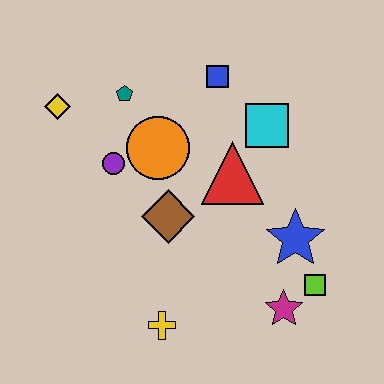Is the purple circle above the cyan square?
No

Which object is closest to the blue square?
The cyan square is closest to the blue square.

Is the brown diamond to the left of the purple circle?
No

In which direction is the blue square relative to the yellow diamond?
The blue square is to the right of the yellow diamond.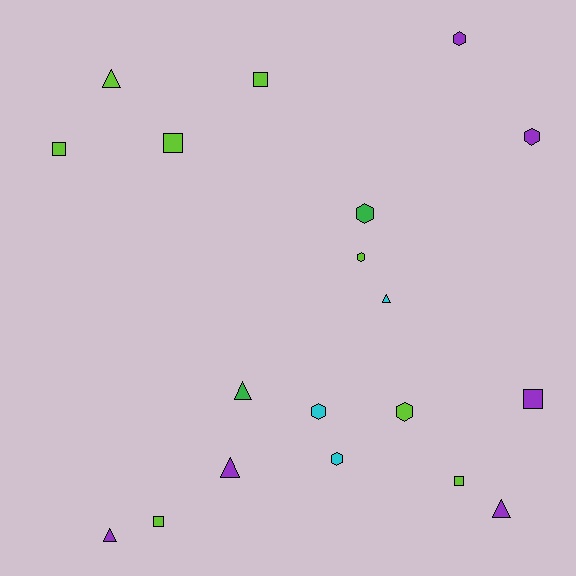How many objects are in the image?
There are 19 objects.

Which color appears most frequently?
Lime, with 8 objects.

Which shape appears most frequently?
Hexagon, with 7 objects.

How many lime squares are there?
There are 5 lime squares.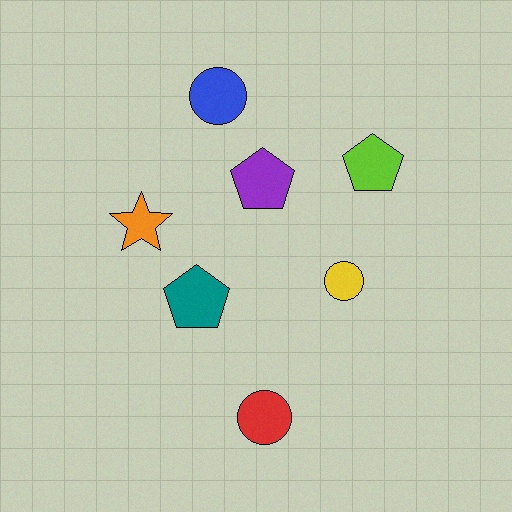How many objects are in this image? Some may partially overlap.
There are 7 objects.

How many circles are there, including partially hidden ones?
There are 3 circles.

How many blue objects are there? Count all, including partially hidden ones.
There is 1 blue object.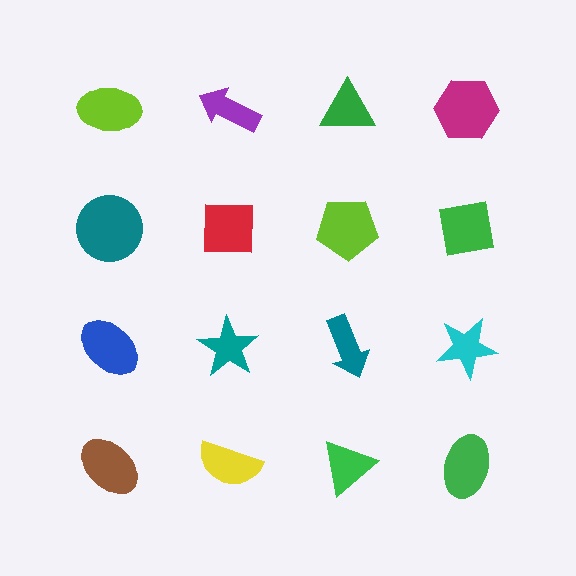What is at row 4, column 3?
A green triangle.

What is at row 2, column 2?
A red square.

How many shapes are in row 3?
4 shapes.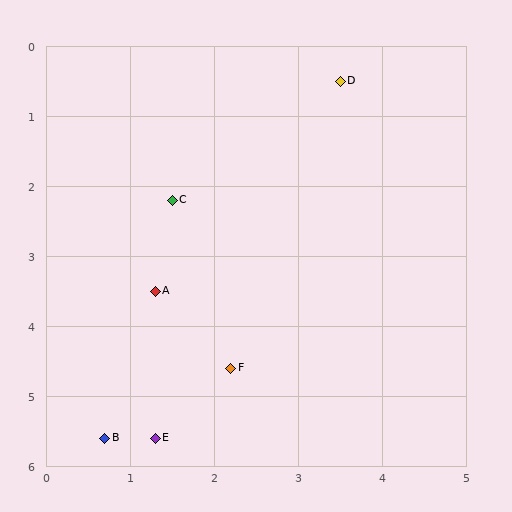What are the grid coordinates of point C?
Point C is at approximately (1.5, 2.2).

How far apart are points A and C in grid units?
Points A and C are about 1.3 grid units apart.